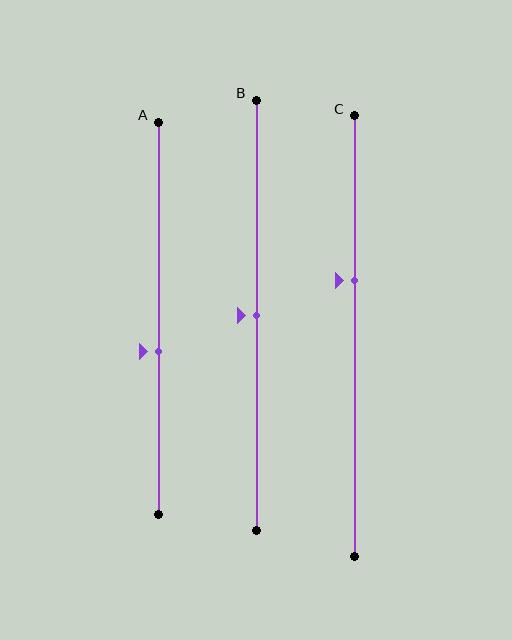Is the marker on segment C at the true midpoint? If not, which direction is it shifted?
No, the marker on segment C is shifted upward by about 13% of the segment length.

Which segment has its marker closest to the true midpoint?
Segment B has its marker closest to the true midpoint.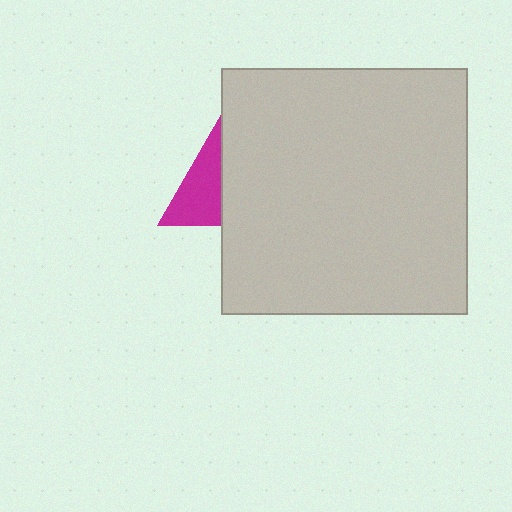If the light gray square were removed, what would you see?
You would see the complete magenta triangle.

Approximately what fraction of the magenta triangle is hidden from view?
Roughly 57% of the magenta triangle is hidden behind the light gray square.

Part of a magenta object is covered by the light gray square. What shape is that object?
It is a triangle.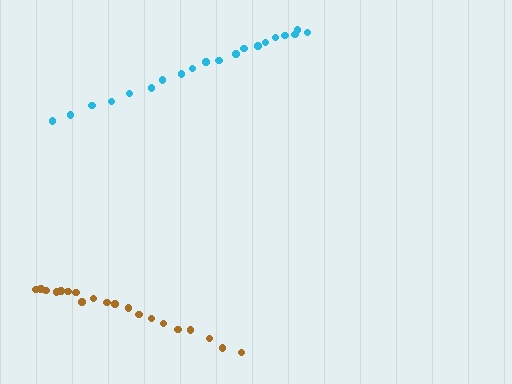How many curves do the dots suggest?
There are 2 distinct paths.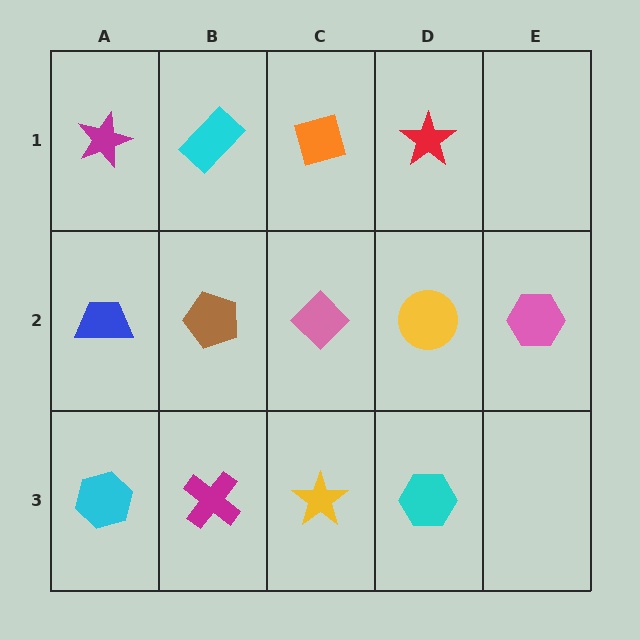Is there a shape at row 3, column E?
No, that cell is empty.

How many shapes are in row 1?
4 shapes.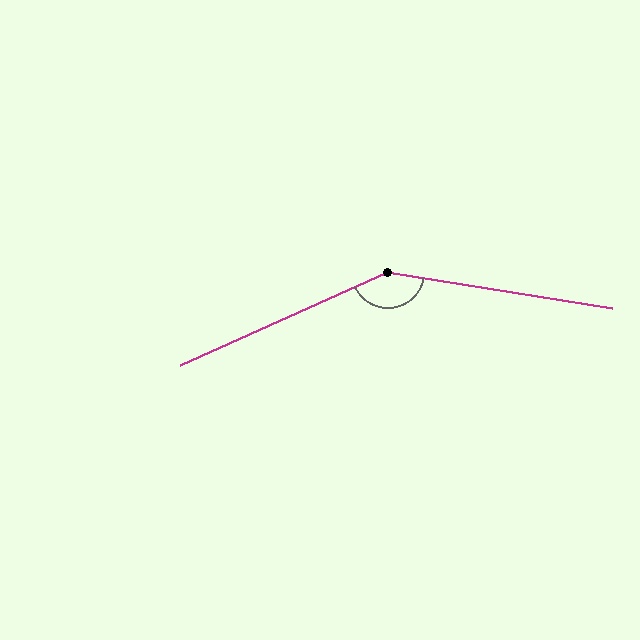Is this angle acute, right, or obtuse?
It is obtuse.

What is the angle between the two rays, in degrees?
Approximately 147 degrees.